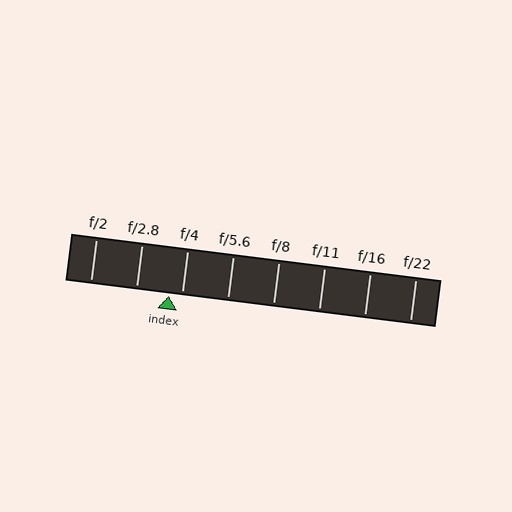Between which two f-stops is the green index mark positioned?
The index mark is between f/2.8 and f/4.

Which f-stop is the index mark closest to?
The index mark is closest to f/4.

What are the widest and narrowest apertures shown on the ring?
The widest aperture shown is f/2 and the narrowest is f/22.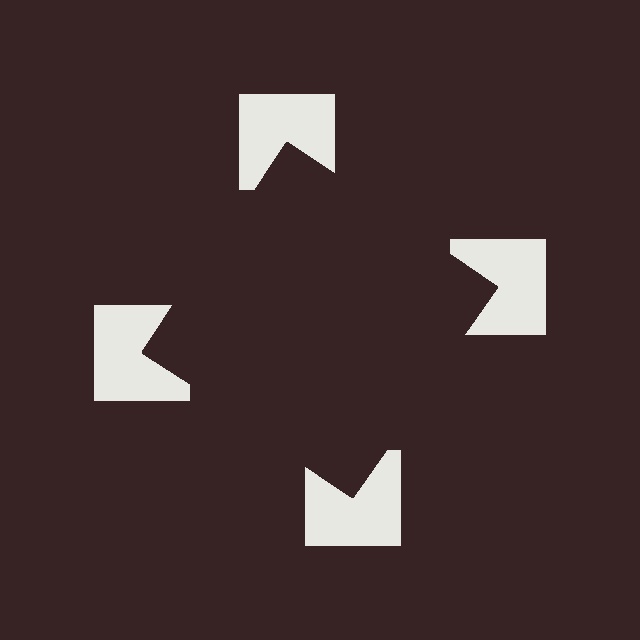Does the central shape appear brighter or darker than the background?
It typically appears slightly darker than the background, even though no actual brightness change is drawn.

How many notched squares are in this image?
There are 4 — one at each vertex of the illusory square.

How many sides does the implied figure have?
4 sides.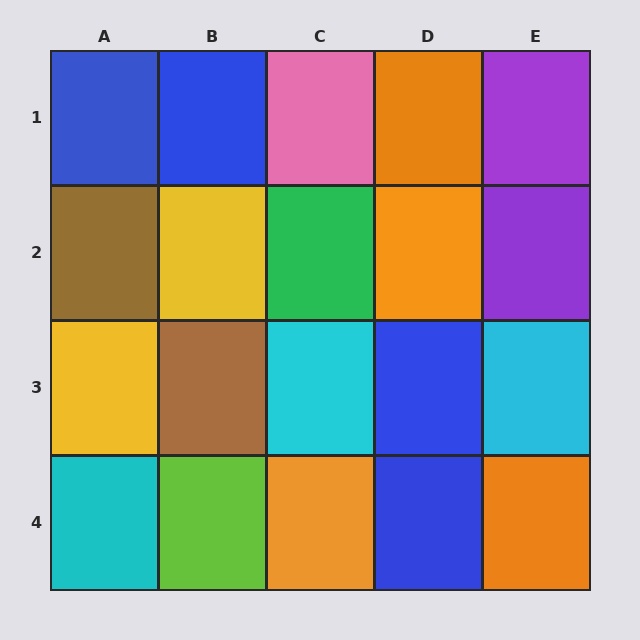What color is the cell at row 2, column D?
Orange.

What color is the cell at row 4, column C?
Orange.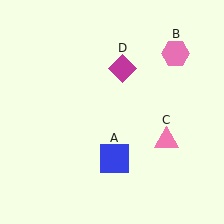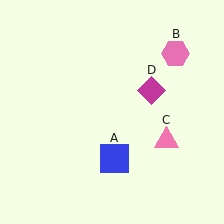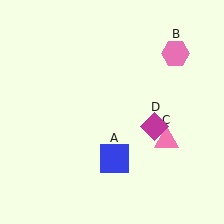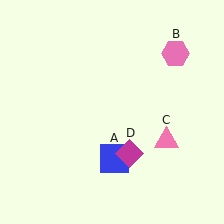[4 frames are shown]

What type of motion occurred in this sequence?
The magenta diamond (object D) rotated clockwise around the center of the scene.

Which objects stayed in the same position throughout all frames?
Blue square (object A) and pink hexagon (object B) and pink triangle (object C) remained stationary.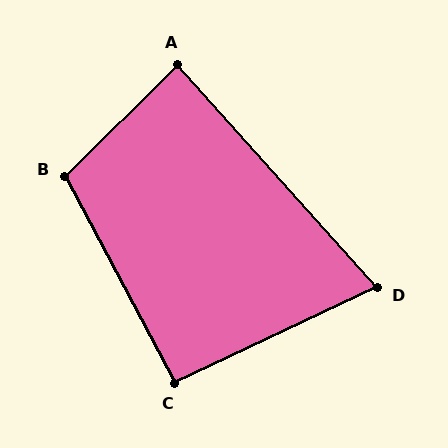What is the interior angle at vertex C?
Approximately 93 degrees (approximately right).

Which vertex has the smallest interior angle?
D, at approximately 73 degrees.